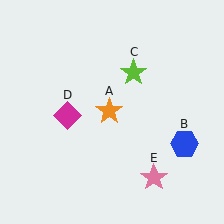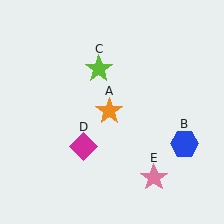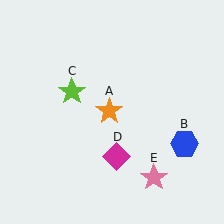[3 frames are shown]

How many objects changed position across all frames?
2 objects changed position: lime star (object C), magenta diamond (object D).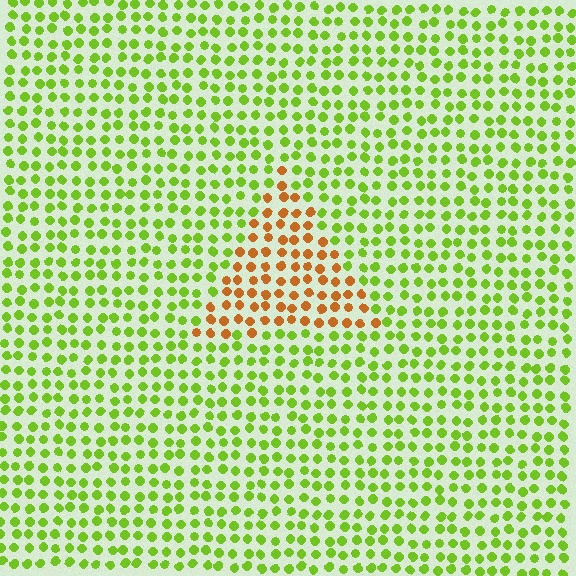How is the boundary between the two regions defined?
The boundary is defined purely by a slight shift in hue (about 64 degrees). Spacing, size, and orientation are identical on both sides.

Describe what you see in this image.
The image is filled with small lime elements in a uniform arrangement. A triangle-shaped region is visible where the elements are tinted to a slightly different hue, forming a subtle color boundary.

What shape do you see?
I see a triangle.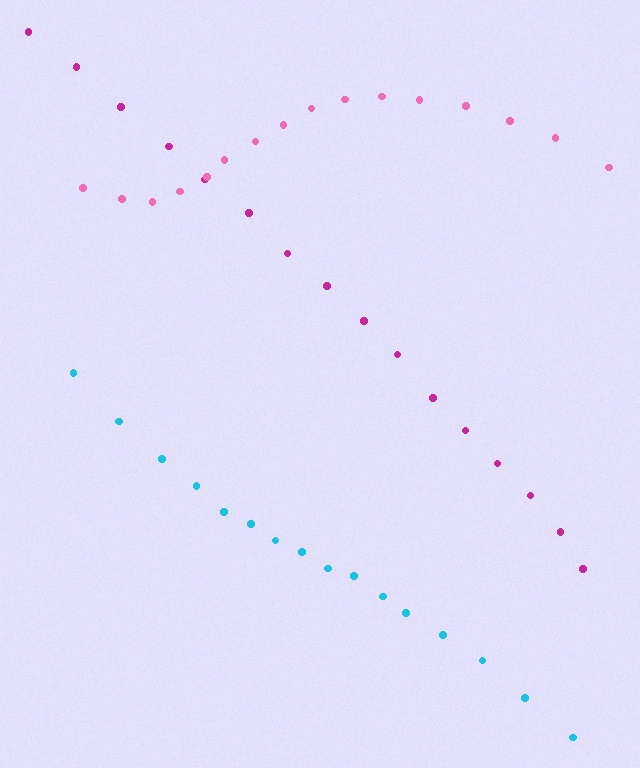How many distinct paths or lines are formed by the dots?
There are 3 distinct paths.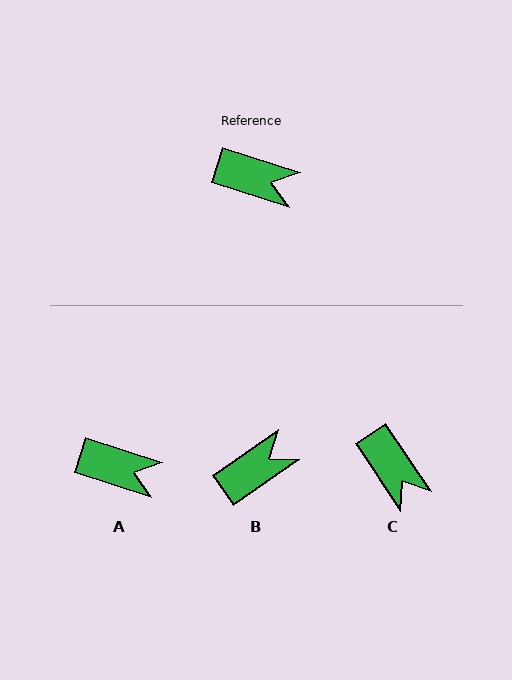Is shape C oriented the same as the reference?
No, it is off by about 38 degrees.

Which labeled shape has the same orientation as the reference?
A.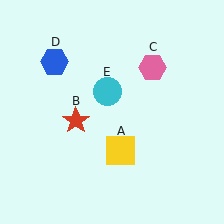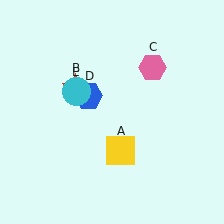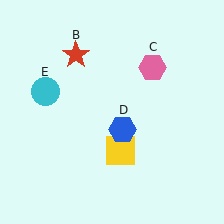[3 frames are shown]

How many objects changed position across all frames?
3 objects changed position: red star (object B), blue hexagon (object D), cyan circle (object E).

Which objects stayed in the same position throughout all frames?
Yellow square (object A) and pink hexagon (object C) remained stationary.